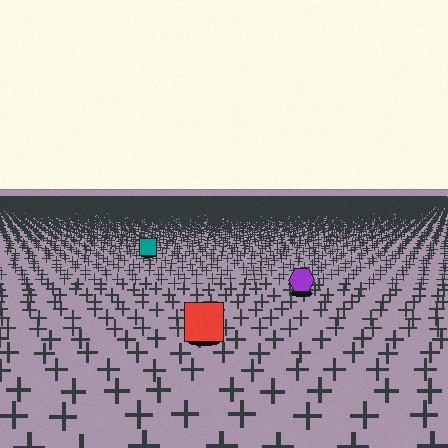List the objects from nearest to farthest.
From nearest to farthest: the red square, the purple hexagon, the teal square.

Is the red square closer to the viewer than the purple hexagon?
Yes. The red square is closer — you can tell from the texture gradient: the ground texture is coarser near it.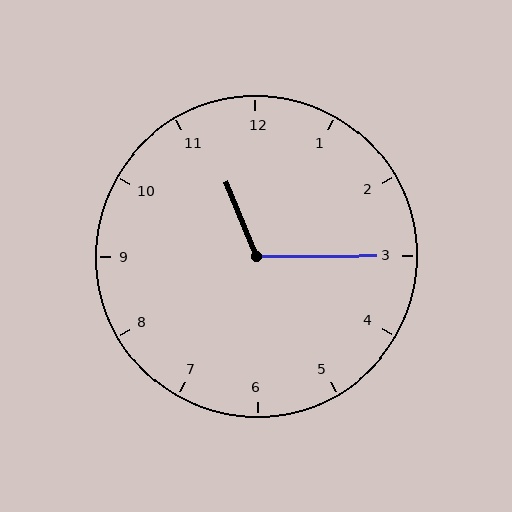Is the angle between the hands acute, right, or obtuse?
It is obtuse.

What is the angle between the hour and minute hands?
Approximately 112 degrees.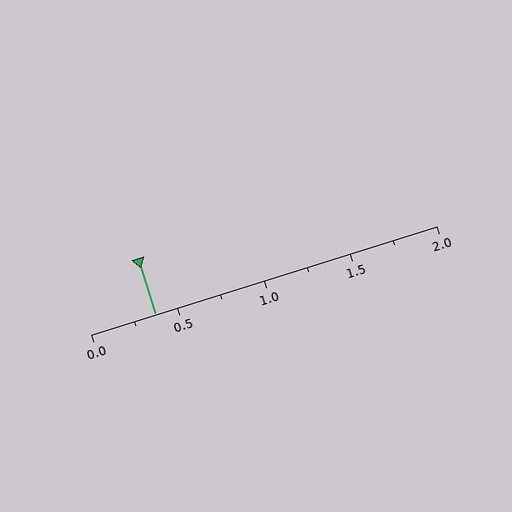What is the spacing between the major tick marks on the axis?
The major ticks are spaced 0.5 apart.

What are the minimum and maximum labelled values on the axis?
The axis runs from 0.0 to 2.0.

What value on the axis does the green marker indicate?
The marker indicates approximately 0.38.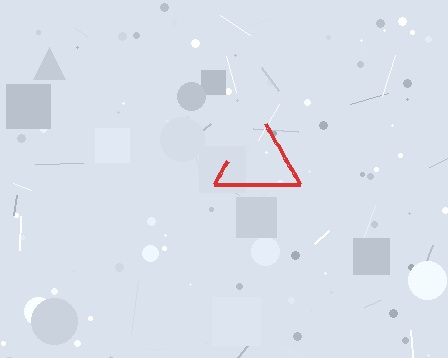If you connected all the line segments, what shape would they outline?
They would outline a triangle.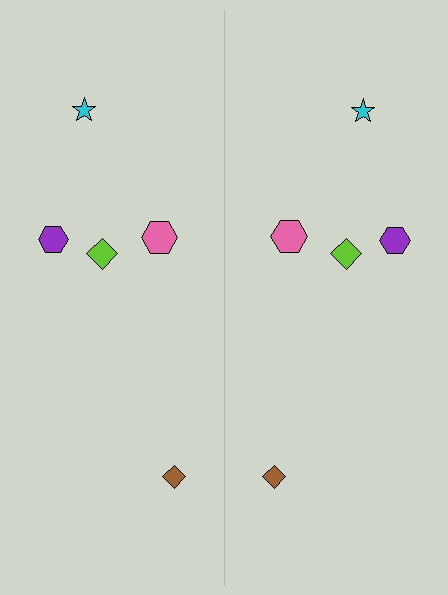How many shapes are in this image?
There are 10 shapes in this image.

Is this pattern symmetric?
Yes, this pattern has bilateral (reflection) symmetry.